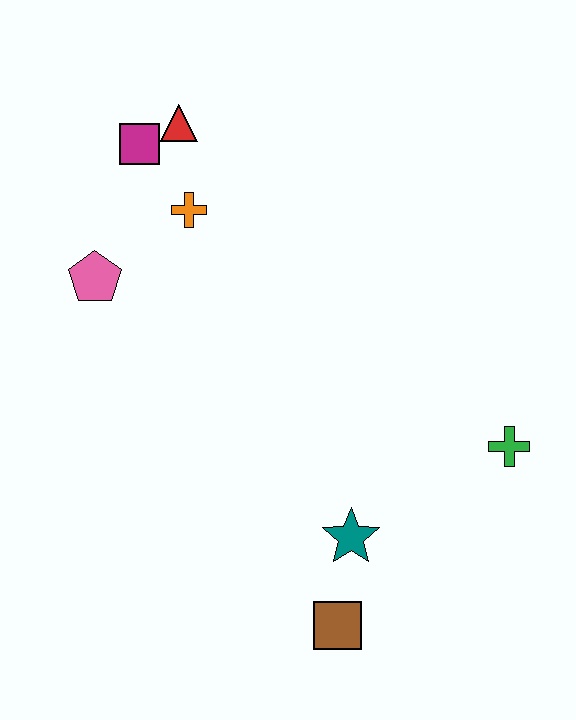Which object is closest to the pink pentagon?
The orange cross is closest to the pink pentagon.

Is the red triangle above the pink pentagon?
Yes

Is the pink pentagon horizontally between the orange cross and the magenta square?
No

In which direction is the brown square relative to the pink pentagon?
The brown square is below the pink pentagon.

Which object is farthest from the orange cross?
The brown square is farthest from the orange cross.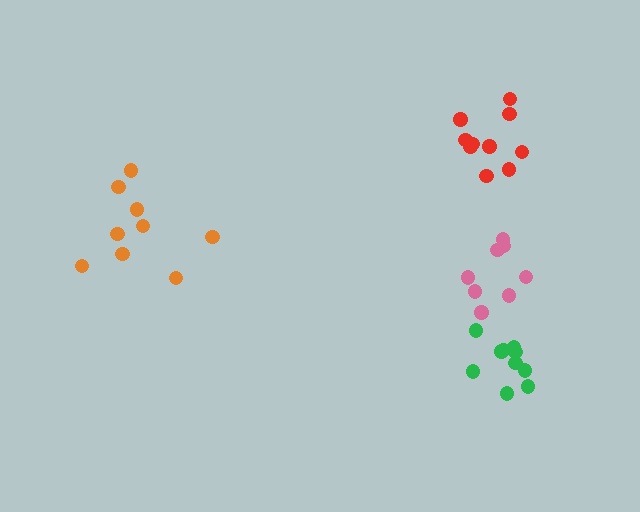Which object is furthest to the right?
The green cluster is rightmost.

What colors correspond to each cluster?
The clusters are colored: orange, pink, green, red.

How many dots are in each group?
Group 1: 9 dots, Group 2: 8 dots, Group 3: 10 dots, Group 4: 10 dots (37 total).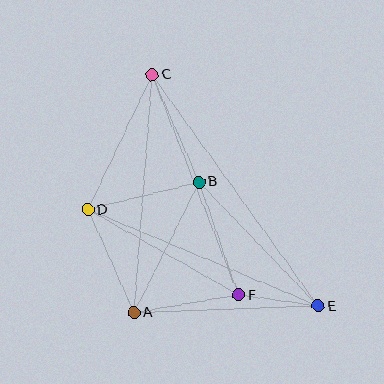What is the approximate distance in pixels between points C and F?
The distance between C and F is approximately 237 pixels.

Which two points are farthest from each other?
Points C and E are farthest from each other.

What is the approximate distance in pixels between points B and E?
The distance between B and E is approximately 172 pixels.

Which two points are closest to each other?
Points E and F are closest to each other.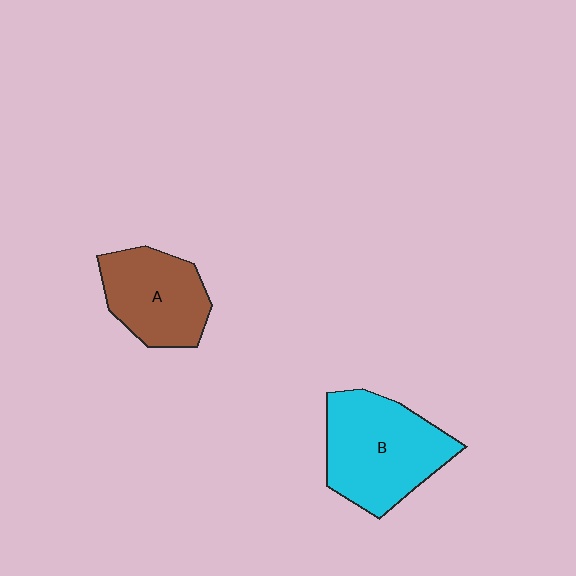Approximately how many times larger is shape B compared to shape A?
Approximately 1.4 times.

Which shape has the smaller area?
Shape A (brown).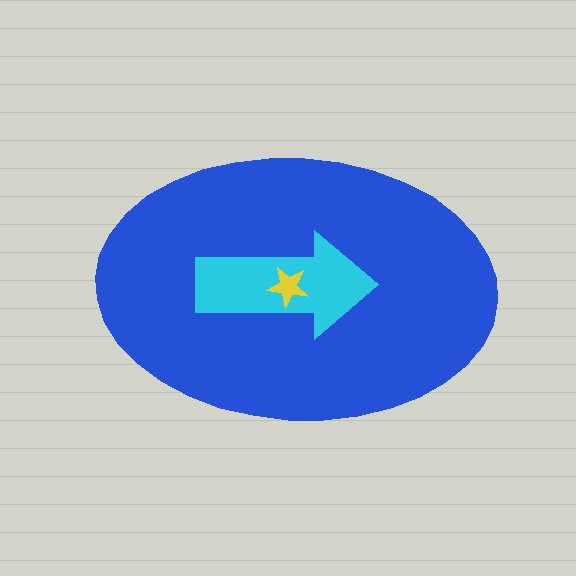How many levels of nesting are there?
3.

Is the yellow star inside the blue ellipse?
Yes.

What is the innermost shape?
The yellow star.